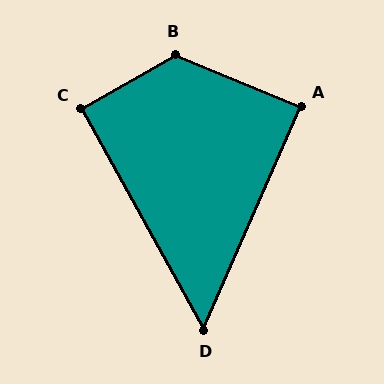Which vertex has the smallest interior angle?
D, at approximately 52 degrees.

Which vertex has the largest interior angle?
B, at approximately 128 degrees.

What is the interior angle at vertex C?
Approximately 91 degrees (approximately right).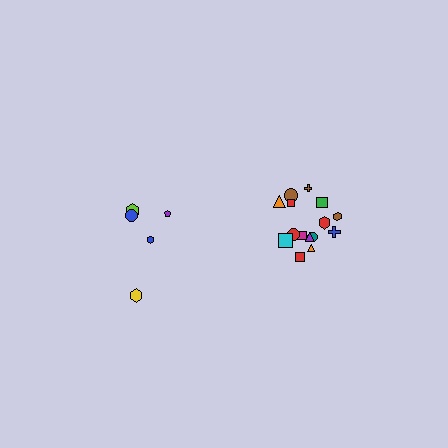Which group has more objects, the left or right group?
The right group.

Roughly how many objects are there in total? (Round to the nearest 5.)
Roughly 20 objects in total.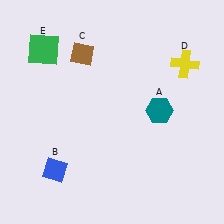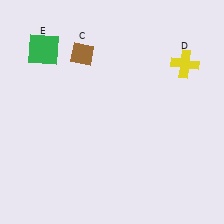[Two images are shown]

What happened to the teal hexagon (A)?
The teal hexagon (A) was removed in Image 2. It was in the top-right area of Image 1.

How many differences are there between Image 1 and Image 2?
There are 2 differences between the two images.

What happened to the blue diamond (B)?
The blue diamond (B) was removed in Image 2. It was in the bottom-left area of Image 1.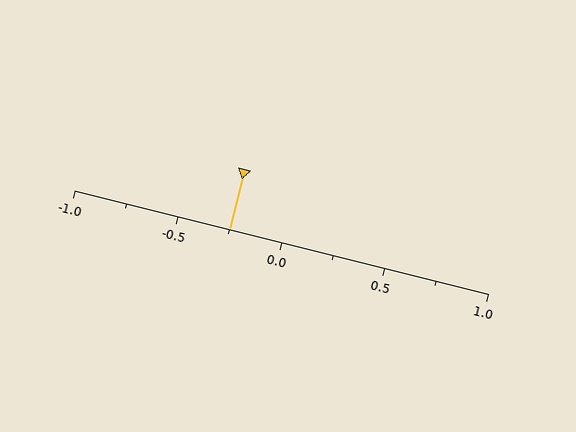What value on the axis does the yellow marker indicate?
The marker indicates approximately -0.25.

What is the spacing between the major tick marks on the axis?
The major ticks are spaced 0.5 apart.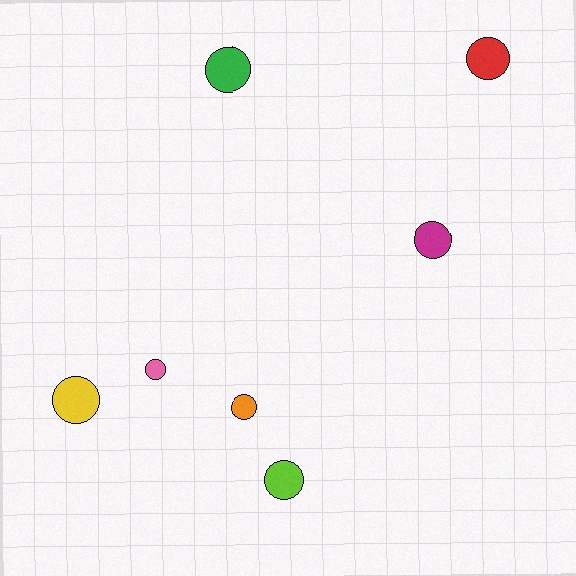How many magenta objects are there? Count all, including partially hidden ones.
There is 1 magenta object.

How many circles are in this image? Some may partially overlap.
There are 7 circles.